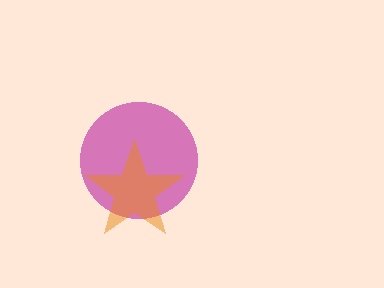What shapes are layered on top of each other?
The layered shapes are: a magenta circle, an orange star.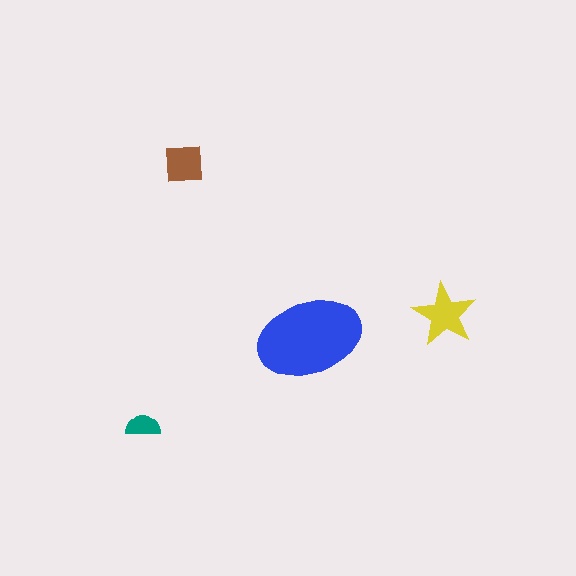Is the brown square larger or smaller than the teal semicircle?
Larger.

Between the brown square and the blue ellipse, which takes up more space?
The blue ellipse.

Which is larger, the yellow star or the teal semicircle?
The yellow star.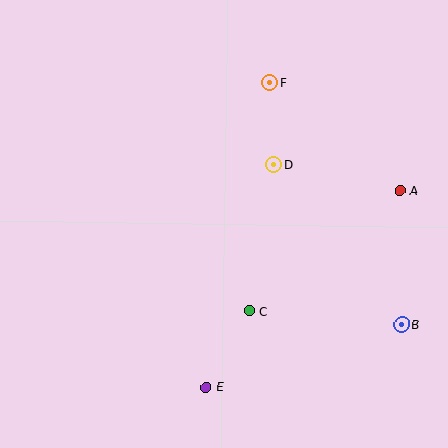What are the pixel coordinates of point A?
Point A is at (400, 190).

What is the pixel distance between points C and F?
The distance between C and F is 230 pixels.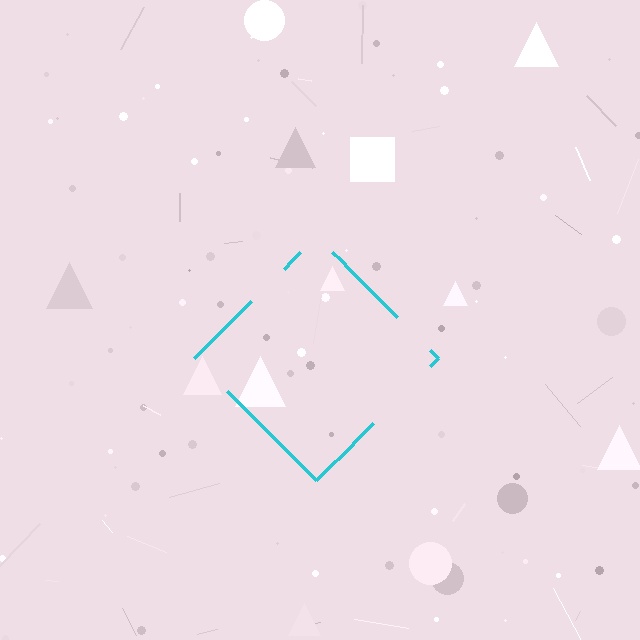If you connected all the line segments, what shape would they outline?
They would outline a diamond.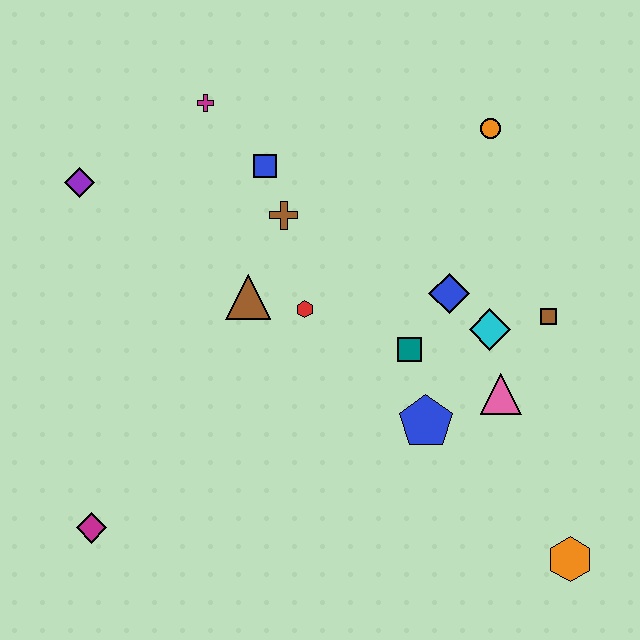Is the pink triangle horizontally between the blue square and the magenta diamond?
No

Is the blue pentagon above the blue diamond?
No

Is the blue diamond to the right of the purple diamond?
Yes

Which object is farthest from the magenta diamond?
The orange circle is farthest from the magenta diamond.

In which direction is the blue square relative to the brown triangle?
The blue square is above the brown triangle.